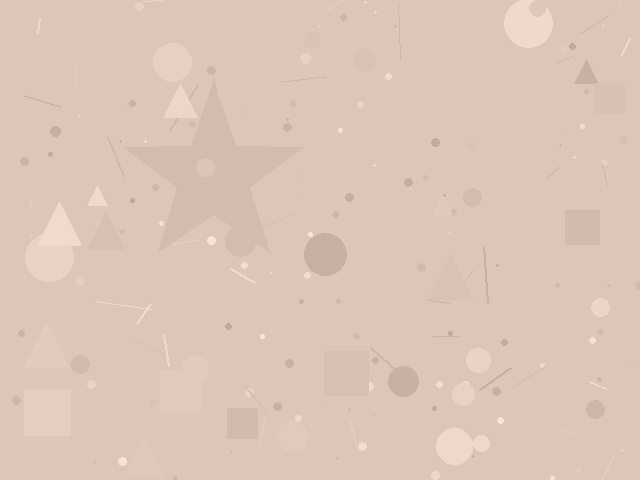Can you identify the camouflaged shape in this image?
The camouflaged shape is a star.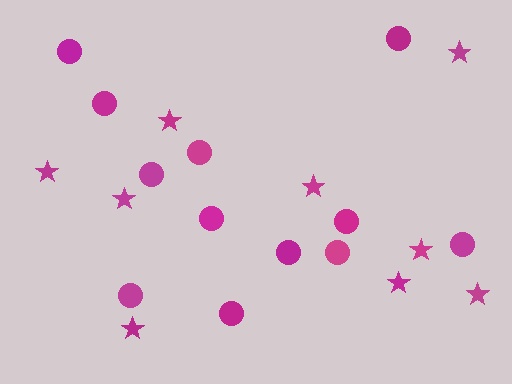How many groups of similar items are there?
There are 2 groups: one group of stars (9) and one group of circles (12).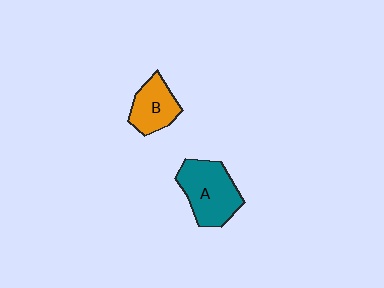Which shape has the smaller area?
Shape B (orange).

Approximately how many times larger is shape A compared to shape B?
Approximately 1.5 times.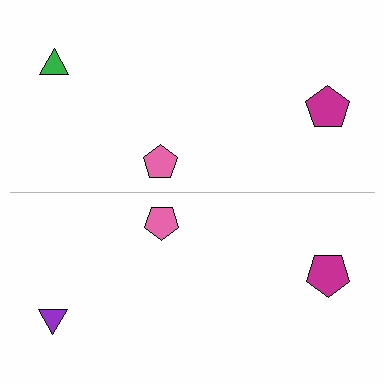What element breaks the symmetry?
The purple triangle on the bottom side breaks the symmetry — its mirror counterpart is green.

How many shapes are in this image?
There are 6 shapes in this image.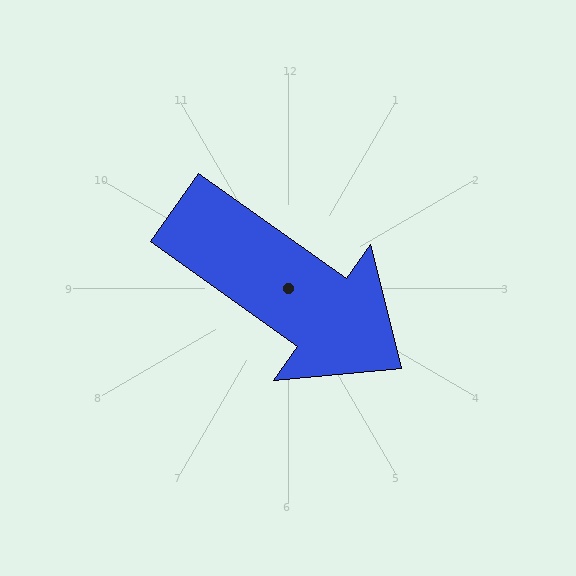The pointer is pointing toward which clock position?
Roughly 4 o'clock.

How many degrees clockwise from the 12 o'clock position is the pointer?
Approximately 125 degrees.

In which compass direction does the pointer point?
Southeast.